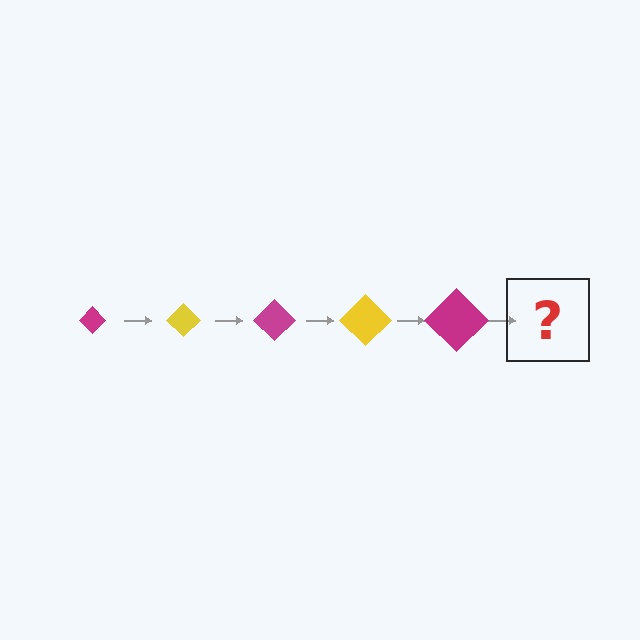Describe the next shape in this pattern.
It should be a yellow diamond, larger than the previous one.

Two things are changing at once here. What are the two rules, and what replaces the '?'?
The two rules are that the diamond grows larger each step and the color cycles through magenta and yellow. The '?' should be a yellow diamond, larger than the previous one.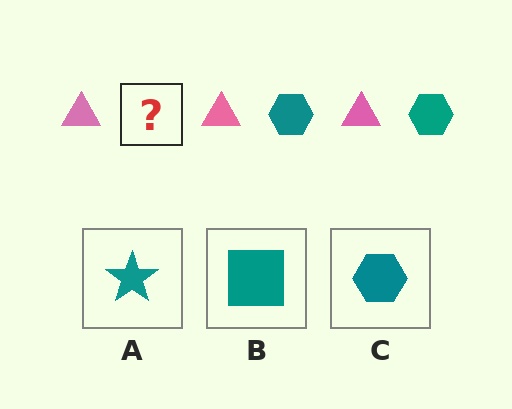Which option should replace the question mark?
Option C.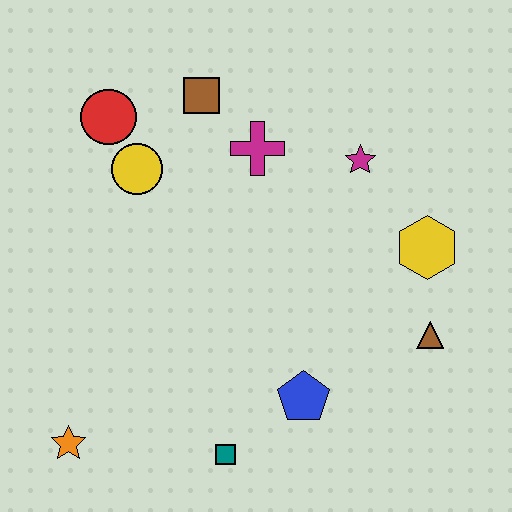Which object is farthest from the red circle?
The brown triangle is farthest from the red circle.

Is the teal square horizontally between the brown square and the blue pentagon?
Yes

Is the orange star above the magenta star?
No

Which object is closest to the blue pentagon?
The teal square is closest to the blue pentagon.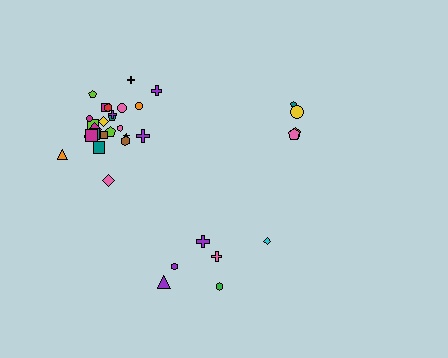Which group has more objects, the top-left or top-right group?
The top-left group.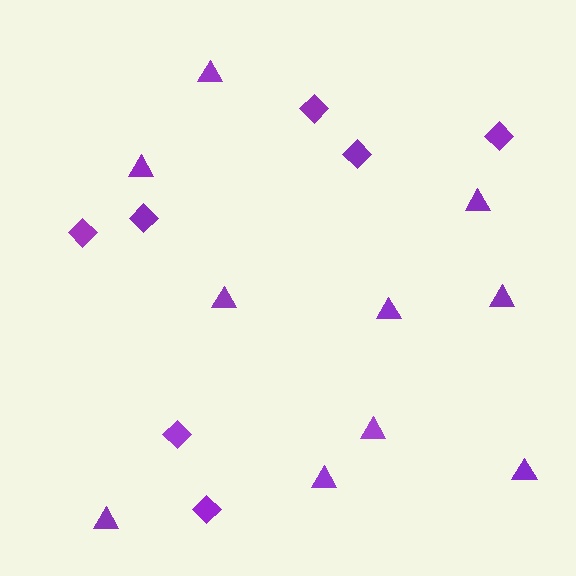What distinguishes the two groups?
There are 2 groups: one group of triangles (10) and one group of diamonds (7).